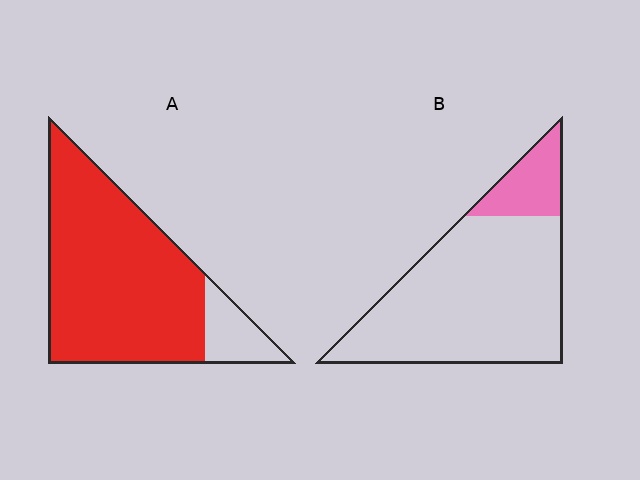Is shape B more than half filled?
No.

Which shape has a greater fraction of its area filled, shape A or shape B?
Shape A.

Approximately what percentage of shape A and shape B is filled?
A is approximately 85% and B is approximately 15%.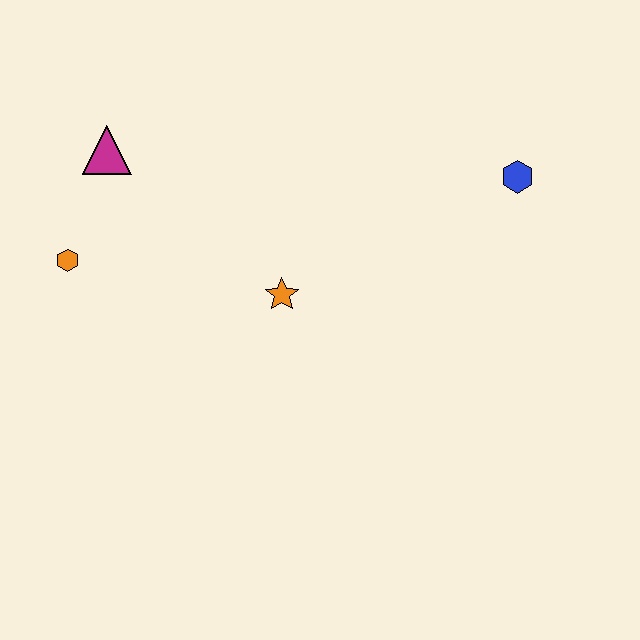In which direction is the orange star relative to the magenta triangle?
The orange star is to the right of the magenta triangle.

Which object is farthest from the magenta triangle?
The blue hexagon is farthest from the magenta triangle.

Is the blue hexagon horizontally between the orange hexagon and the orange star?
No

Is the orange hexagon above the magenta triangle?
No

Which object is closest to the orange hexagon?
The magenta triangle is closest to the orange hexagon.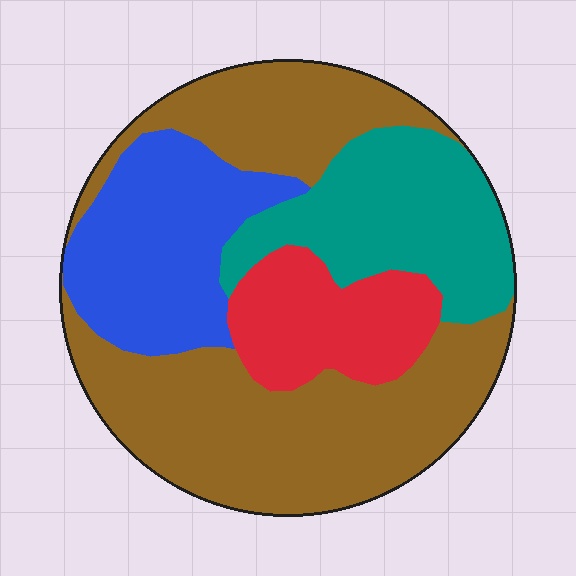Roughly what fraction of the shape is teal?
Teal takes up about one fifth (1/5) of the shape.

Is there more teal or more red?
Teal.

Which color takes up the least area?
Red, at roughly 15%.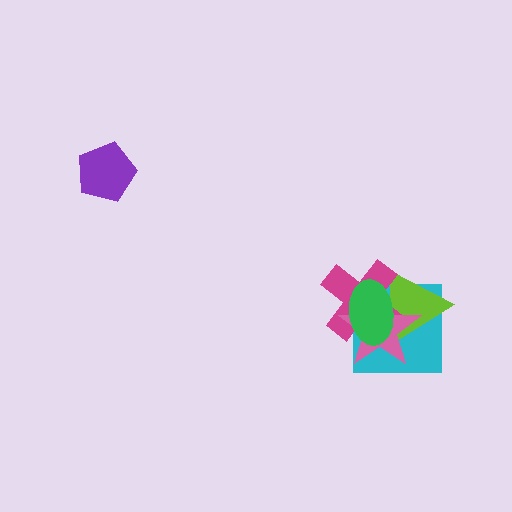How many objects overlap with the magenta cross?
4 objects overlap with the magenta cross.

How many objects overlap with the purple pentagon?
0 objects overlap with the purple pentagon.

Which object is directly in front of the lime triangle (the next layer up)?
The magenta cross is directly in front of the lime triangle.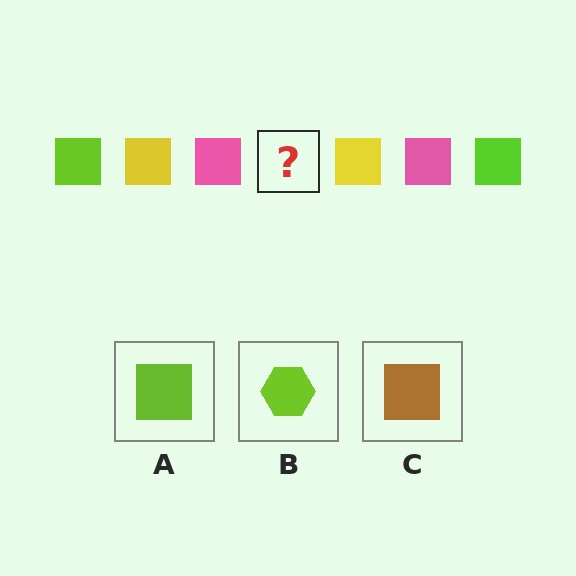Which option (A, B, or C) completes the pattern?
A.